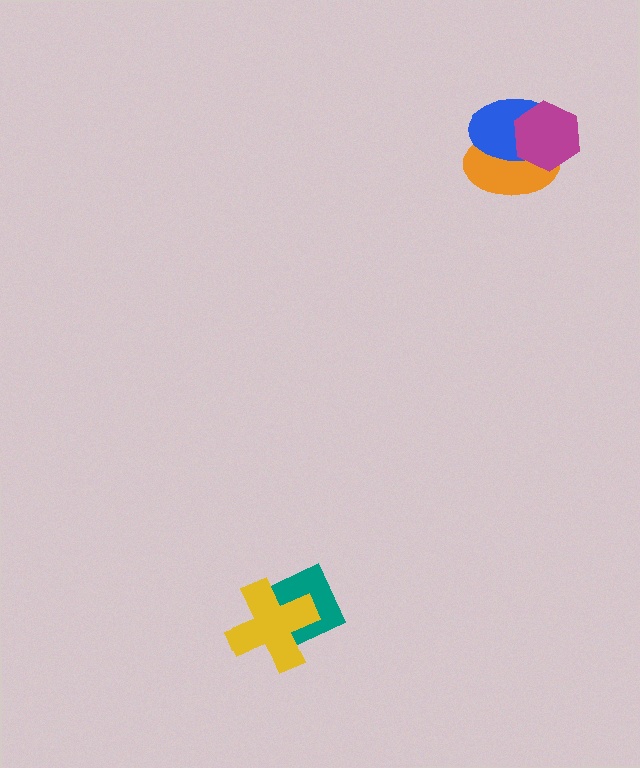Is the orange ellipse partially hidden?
Yes, it is partially covered by another shape.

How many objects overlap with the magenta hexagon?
2 objects overlap with the magenta hexagon.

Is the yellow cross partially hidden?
No, no other shape covers it.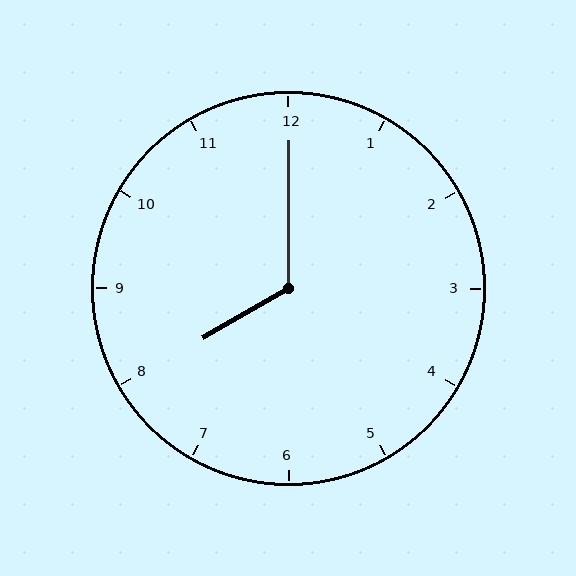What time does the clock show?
8:00.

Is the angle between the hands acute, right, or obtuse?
It is obtuse.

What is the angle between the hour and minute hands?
Approximately 120 degrees.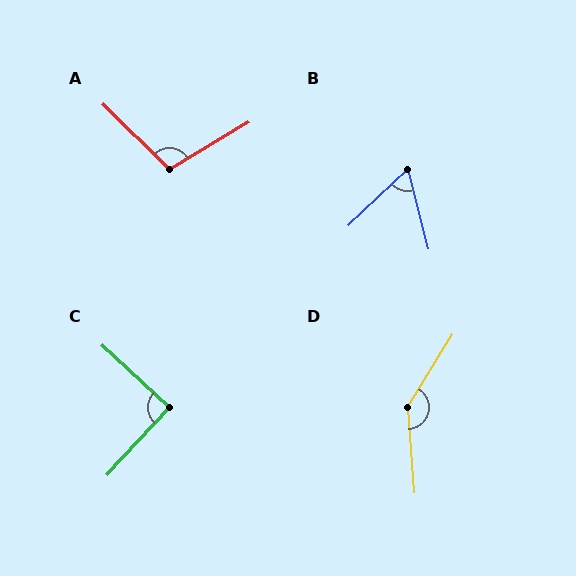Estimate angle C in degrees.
Approximately 90 degrees.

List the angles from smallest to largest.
B (61°), C (90°), A (105°), D (144°).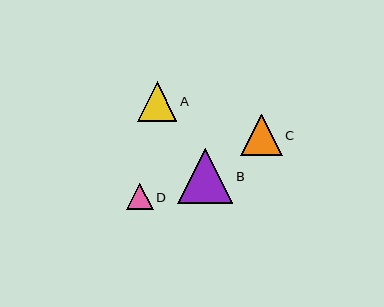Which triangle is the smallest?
Triangle D is the smallest with a size of approximately 26 pixels.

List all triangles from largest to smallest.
From largest to smallest: B, C, A, D.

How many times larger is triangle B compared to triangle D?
Triangle B is approximately 2.1 times the size of triangle D.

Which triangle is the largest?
Triangle B is the largest with a size of approximately 55 pixels.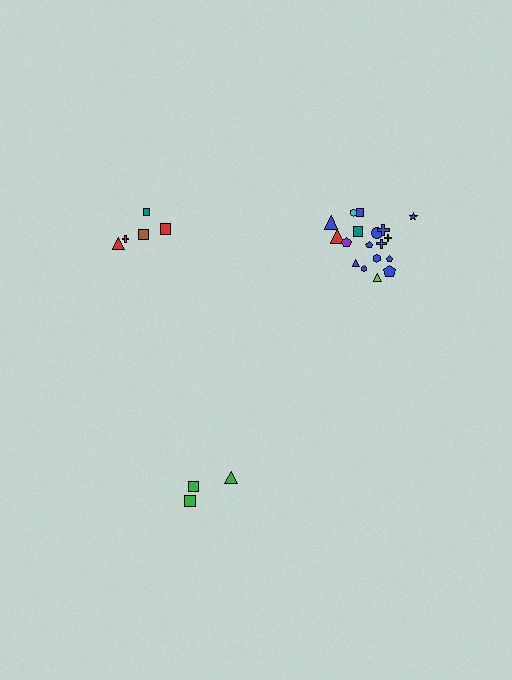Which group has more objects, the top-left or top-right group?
The top-right group.